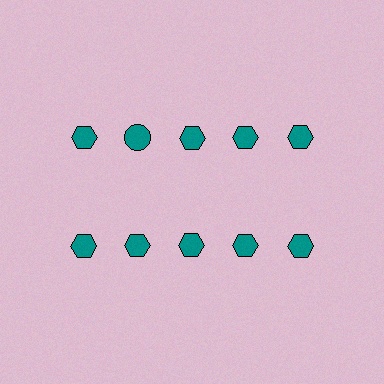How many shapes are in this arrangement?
There are 10 shapes arranged in a grid pattern.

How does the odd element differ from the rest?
It has a different shape: circle instead of hexagon.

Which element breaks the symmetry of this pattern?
The teal circle in the top row, second from left column breaks the symmetry. All other shapes are teal hexagons.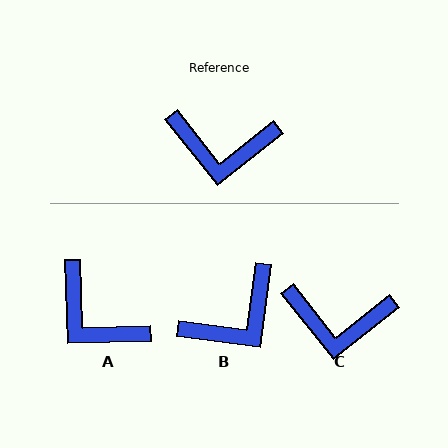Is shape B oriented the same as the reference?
No, it is off by about 44 degrees.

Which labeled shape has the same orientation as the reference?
C.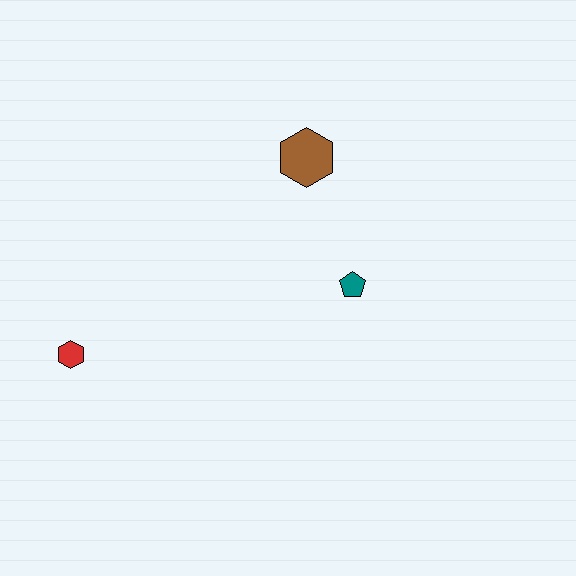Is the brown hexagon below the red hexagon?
No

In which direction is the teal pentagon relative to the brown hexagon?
The teal pentagon is below the brown hexagon.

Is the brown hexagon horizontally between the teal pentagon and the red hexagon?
Yes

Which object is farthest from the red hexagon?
The brown hexagon is farthest from the red hexagon.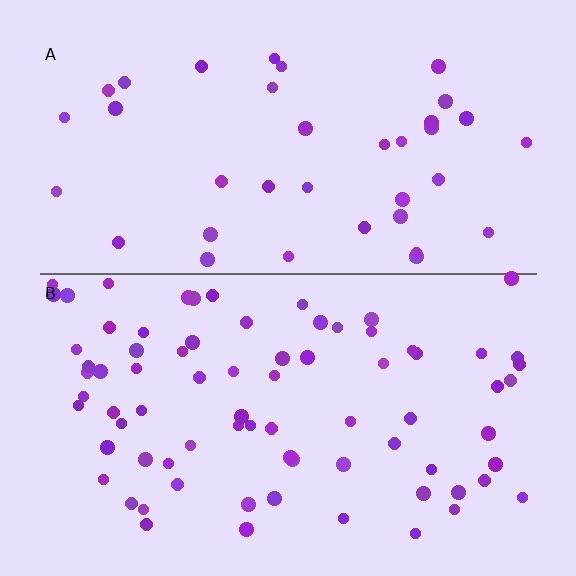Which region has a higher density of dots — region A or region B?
B (the bottom).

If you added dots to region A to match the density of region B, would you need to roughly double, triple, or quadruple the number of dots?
Approximately double.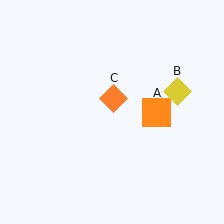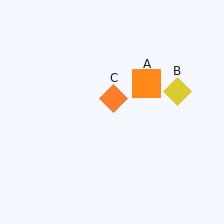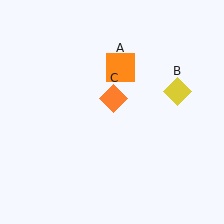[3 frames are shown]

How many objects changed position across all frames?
1 object changed position: orange square (object A).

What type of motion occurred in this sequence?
The orange square (object A) rotated counterclockwise around the center of the scene.